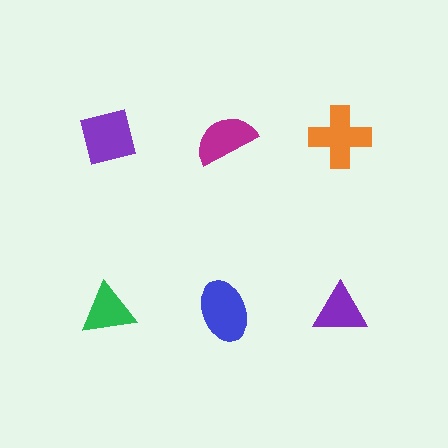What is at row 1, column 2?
A magenta semicircle.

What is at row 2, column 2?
A blue ellipse.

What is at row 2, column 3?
A purple triangle.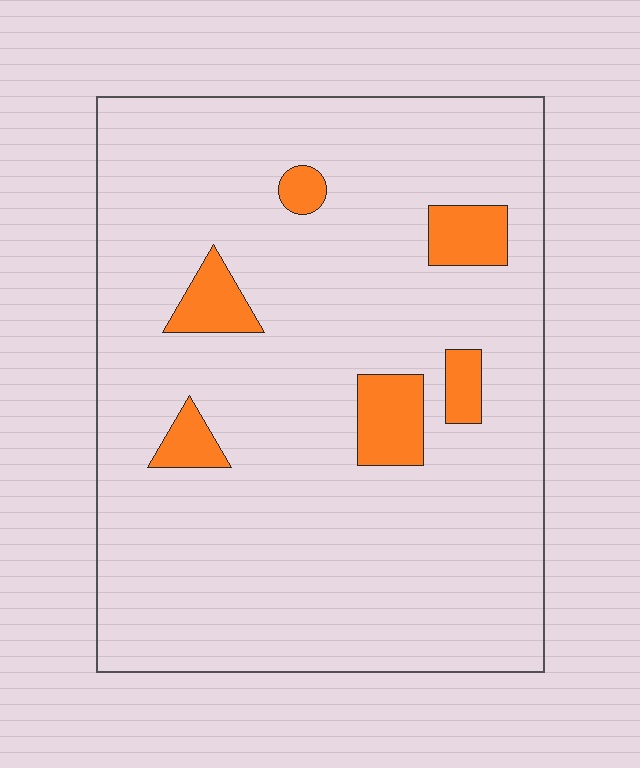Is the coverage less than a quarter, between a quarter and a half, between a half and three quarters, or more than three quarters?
Less than a quarter.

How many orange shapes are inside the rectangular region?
6.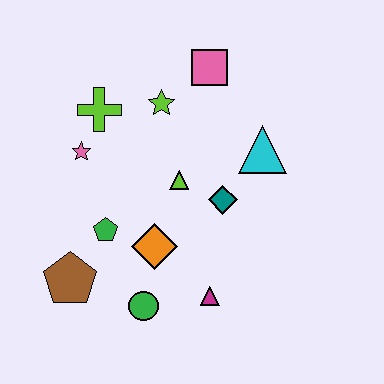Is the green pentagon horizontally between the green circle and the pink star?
Yes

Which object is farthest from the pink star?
The magenta triangle is farthest from the pink star.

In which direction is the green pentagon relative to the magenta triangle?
The green pentagon is to the left of the magenta triangle.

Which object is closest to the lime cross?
The pink star is closest to the lime cross.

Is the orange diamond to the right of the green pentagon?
Yes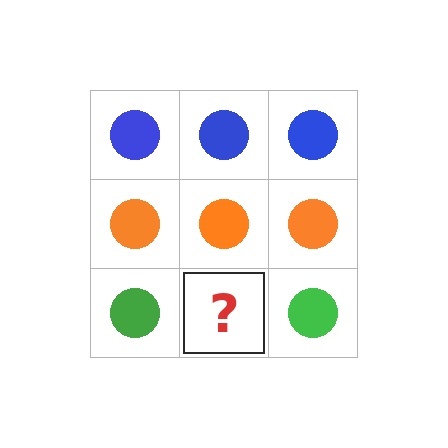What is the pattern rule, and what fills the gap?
The rule is that each row has a consistent color. The gap should be filled with a green circle.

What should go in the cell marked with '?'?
The missing cell should contain a green circle.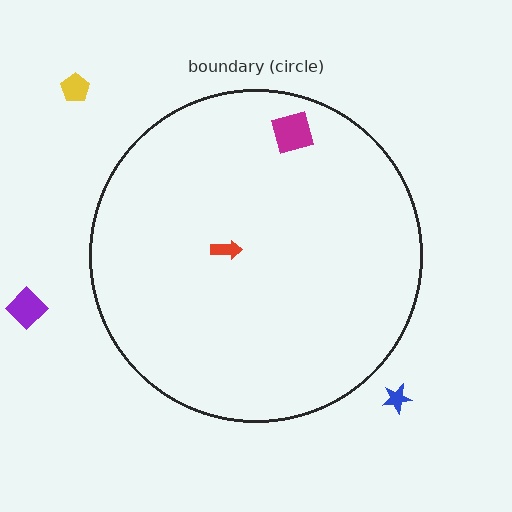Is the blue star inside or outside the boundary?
Outside.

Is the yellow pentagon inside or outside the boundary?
Outside.